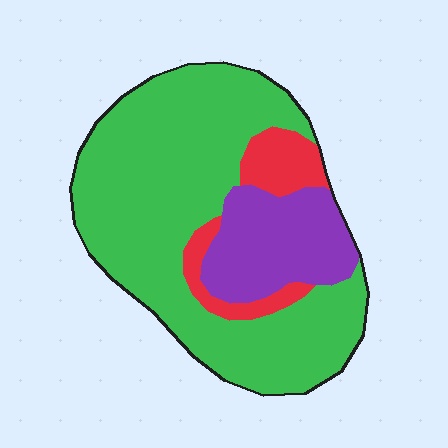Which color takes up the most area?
Green, at roughly 70%.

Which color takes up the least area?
Red, at roughly 10%.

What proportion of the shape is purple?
Purple takes up about one fifth (1/5) of the shape.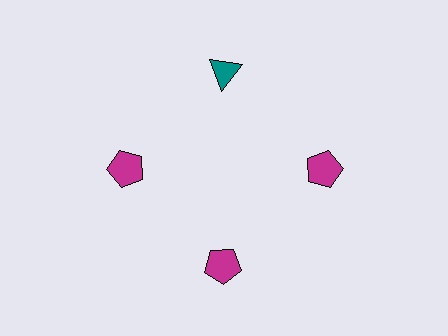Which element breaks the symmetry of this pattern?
The teal triangle at roughly the 12 o'clock position breaks the symmetry. All other shapes are magenta pentagons.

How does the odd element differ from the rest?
It differs in both color (teal instead of magenta) and shape (triangle instead of pentagon).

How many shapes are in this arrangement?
There are 4 shapes arranged in a ring pattern.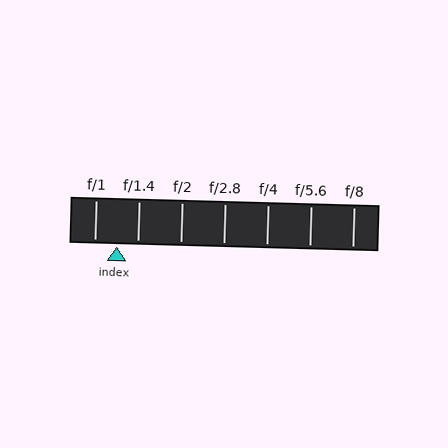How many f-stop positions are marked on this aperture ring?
There are 7 f-stop positions marked.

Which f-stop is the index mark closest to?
The index mark is closest to f/1.4.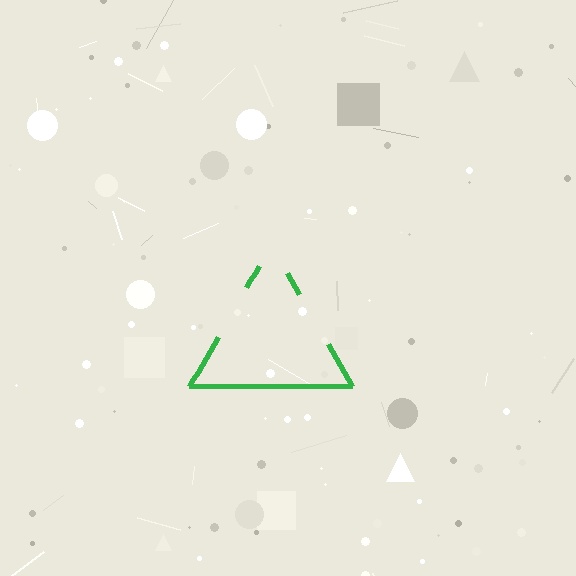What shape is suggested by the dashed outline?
The dashed outline suggests a triangle.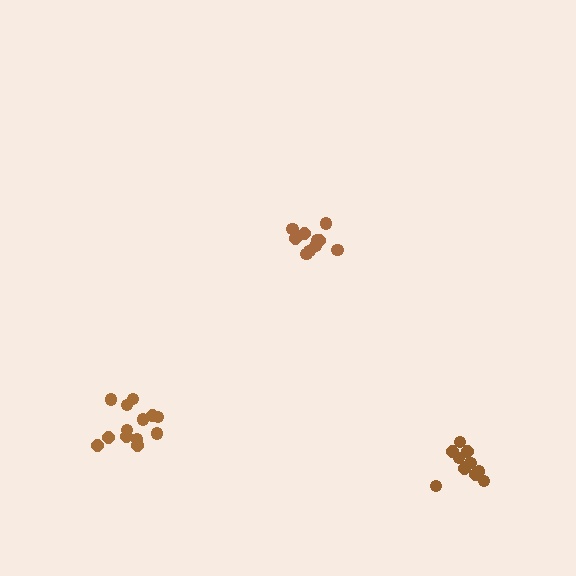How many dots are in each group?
Group 1: 13 dots, Group 2: 10 dots, Group 3: 10 dots (33 total).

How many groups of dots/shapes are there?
There are 3 groups.